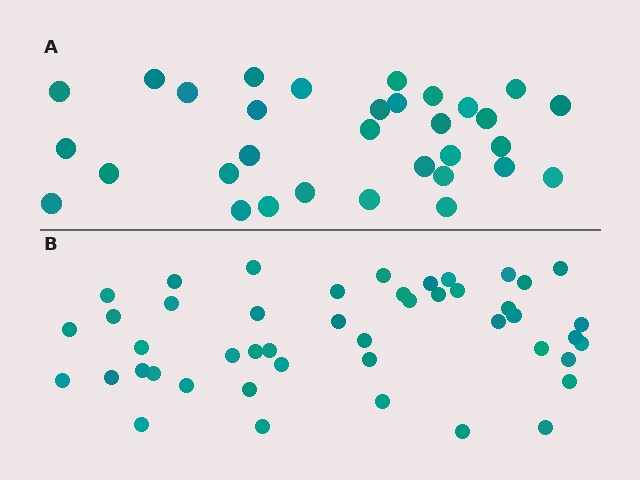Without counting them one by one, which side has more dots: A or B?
Region B (the bottom region) has more dots.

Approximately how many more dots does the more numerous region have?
Region B has approximately 15 more dots than region A.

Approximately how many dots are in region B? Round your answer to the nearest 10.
About 50 dots. (The exact count is 46, which rounds to 50.)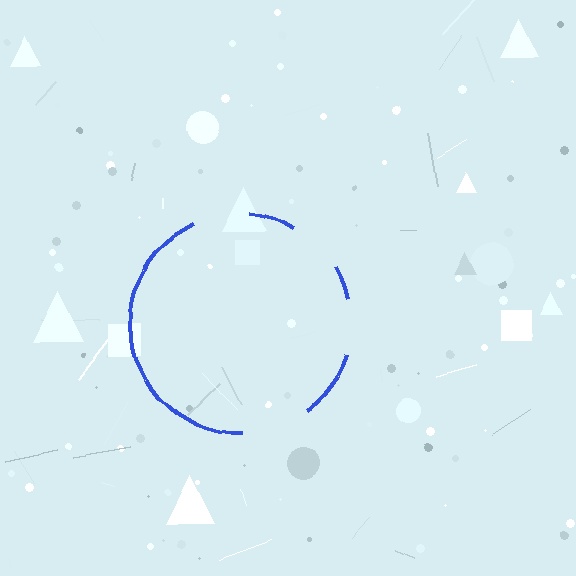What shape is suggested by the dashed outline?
The dashed outline suggests a circle.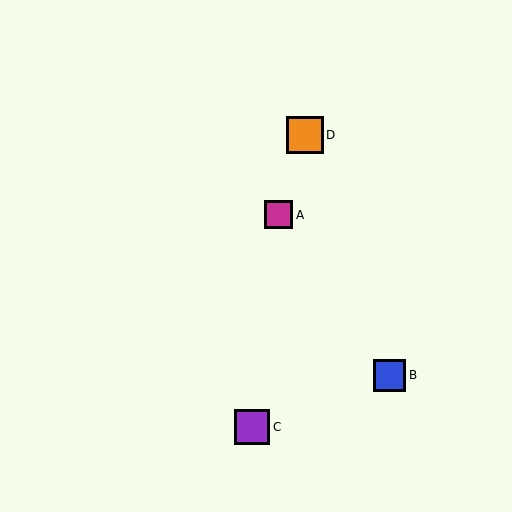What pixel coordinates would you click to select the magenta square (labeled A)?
Click at (279, 215) to select the magenta square A.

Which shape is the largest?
The orange square (labeled D) is the largest.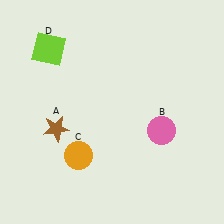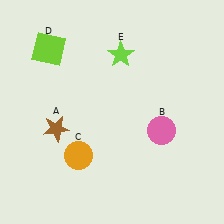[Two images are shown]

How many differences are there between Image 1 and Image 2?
There is 1 difference between the two images.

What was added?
A lime star (E) was added in Image 2.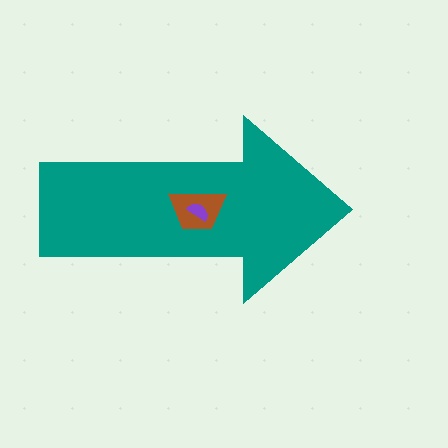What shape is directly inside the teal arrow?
The brown trapezoid.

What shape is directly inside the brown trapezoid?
The purple semicircle.